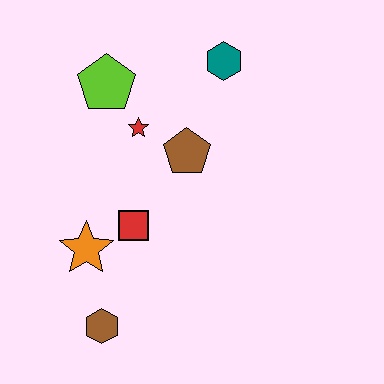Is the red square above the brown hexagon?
Yes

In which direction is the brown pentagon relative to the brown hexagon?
The brown pentagon is above the brown hexagon.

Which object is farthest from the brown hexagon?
The teal hexagon is farthest from the brown hexagon.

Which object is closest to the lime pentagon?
The red star is closest to the lime pentagon.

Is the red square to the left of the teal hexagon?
Yes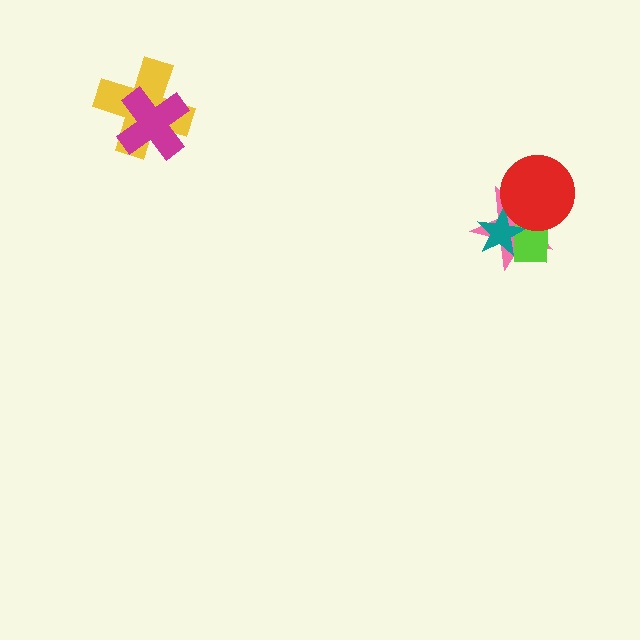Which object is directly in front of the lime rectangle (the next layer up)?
The teal star is directly in front of the lime rectangle.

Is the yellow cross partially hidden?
Yes, it is partially covered by another shape.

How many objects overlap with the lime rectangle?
3 objects overlap with the lime rectangle.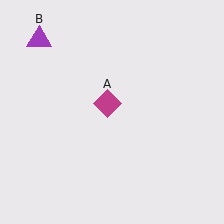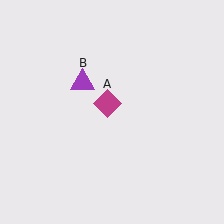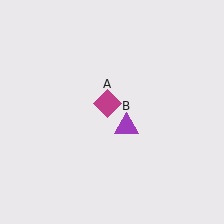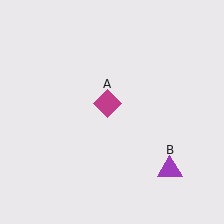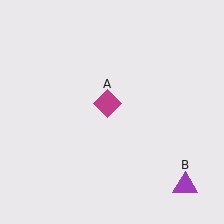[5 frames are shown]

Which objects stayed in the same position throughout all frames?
Magenta diamond (object A) remained stationary.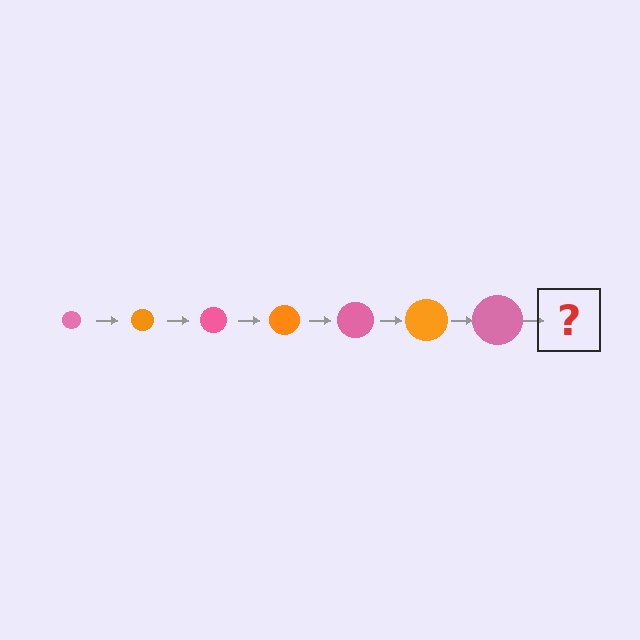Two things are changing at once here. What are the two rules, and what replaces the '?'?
The two rules are that the circle grows larger each step and the color cycles through pink and orange. The '?' should be an orange circle, larger than the previous one.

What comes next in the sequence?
The next element should be an orange circle, larger than the previous one.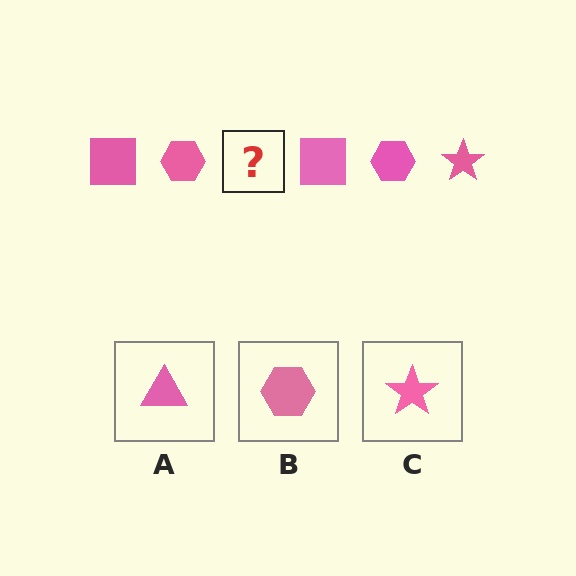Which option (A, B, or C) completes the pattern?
C.